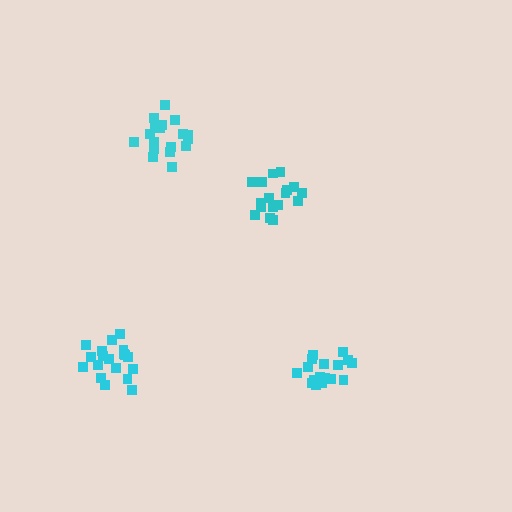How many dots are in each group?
Group 1: 18 dots, Group 2: 18 dots, Group 3: 17 dots, Group 4: 19 dots (72 total).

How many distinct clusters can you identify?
There are 4 distinct clusters.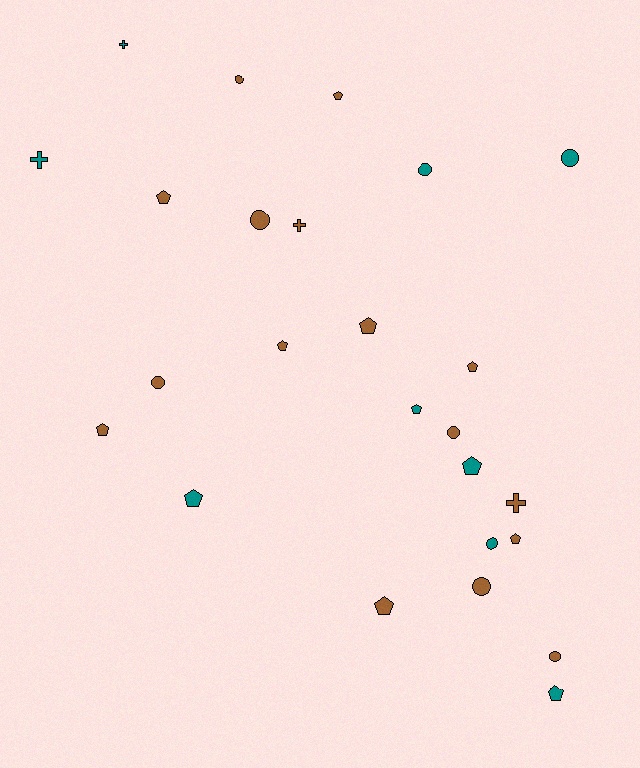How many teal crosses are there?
There are 2 teal crosses.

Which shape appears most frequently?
Pentagon, with 12 objects.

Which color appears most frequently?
Brown, with 16 objects.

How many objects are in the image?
There are 25 objects.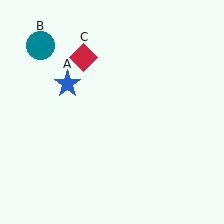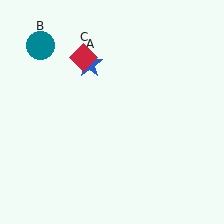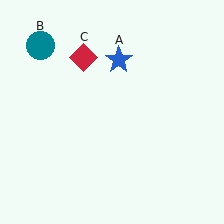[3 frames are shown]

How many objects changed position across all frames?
1 object changed position: blue star (object A).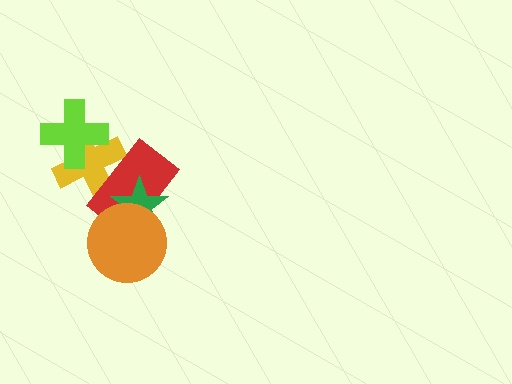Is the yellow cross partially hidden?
Yes, it is partially covered by another shape.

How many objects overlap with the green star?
2 objects overlap with the green star.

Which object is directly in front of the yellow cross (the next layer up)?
The red rectangle is directly in front of the yellow cross.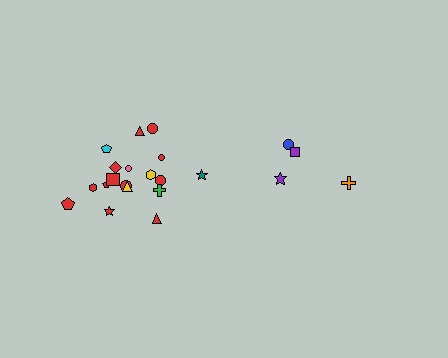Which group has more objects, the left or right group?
The left group.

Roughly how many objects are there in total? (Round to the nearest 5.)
Roughly 20 objects in total.